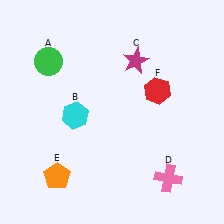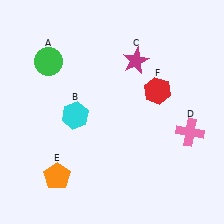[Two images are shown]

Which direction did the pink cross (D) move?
The pink cross (D) moved up.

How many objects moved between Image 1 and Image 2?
1 object moved between the two images.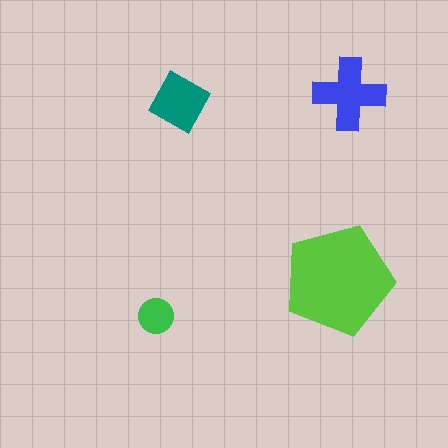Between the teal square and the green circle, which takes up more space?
The teal square.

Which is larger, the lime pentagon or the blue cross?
The lime pentagon.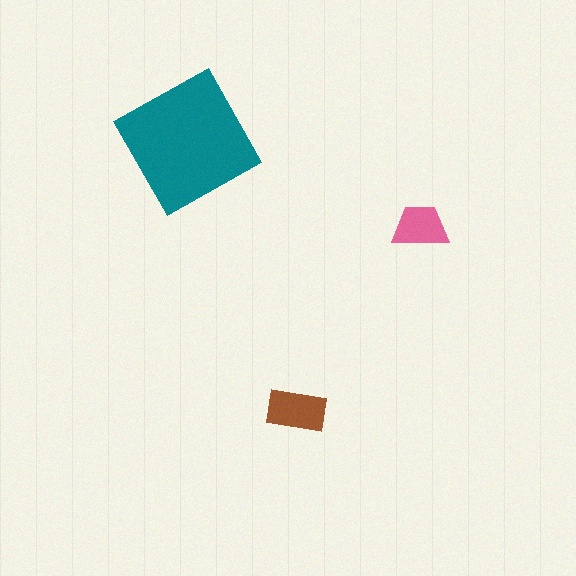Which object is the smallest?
The pink trapezoid.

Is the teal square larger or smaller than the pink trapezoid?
Larger.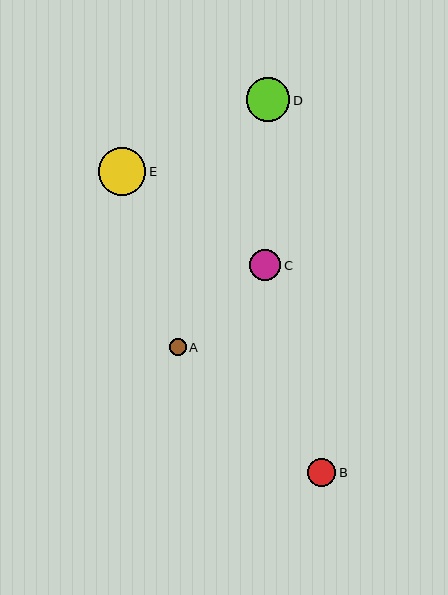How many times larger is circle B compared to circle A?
Circle B is approximately 1.7 times the size of circle A.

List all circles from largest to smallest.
From largest to smallest: E, D, C, B, A.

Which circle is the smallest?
Circle A is the smallest with a size of approximately 16 pixels.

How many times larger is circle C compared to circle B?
Circle C is approximately 1.1 times the size of circle B.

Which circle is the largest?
Circle E is the largest with a size of approximately 48 pixels.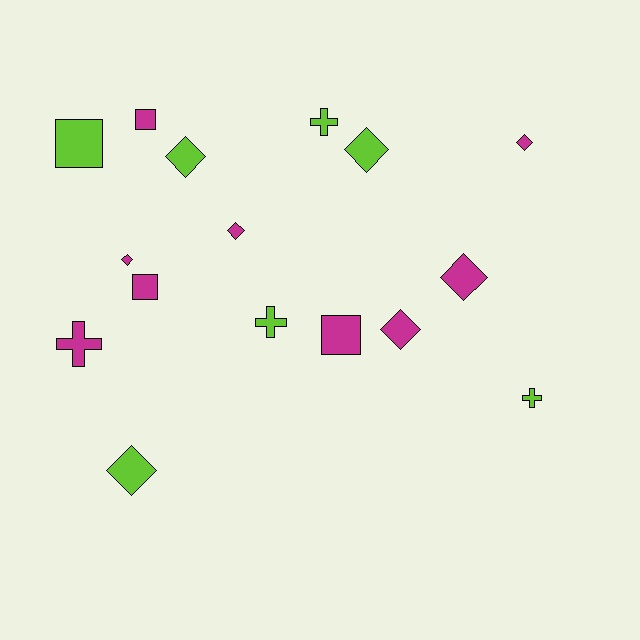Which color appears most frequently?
Magenta, with 9 objects.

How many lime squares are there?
There is 1 lime square.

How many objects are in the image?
There are 16 objects.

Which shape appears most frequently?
Diamond, with 8 objects.